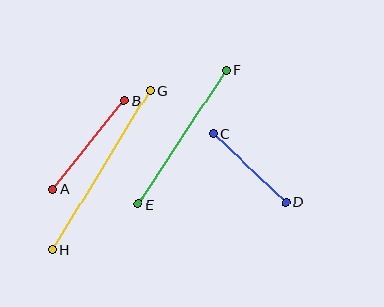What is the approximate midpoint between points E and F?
The midpoint is at approximately (182, 137) pixels.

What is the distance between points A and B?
The distance is approximately 114 pixels.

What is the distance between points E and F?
The distance is approximately 160 pixels.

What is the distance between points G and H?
The distance is approximately 187 pixels.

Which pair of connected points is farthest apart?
Points G and H are farthest apart.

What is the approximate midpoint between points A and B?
The midpoint is at approximately (88, 145) pixels.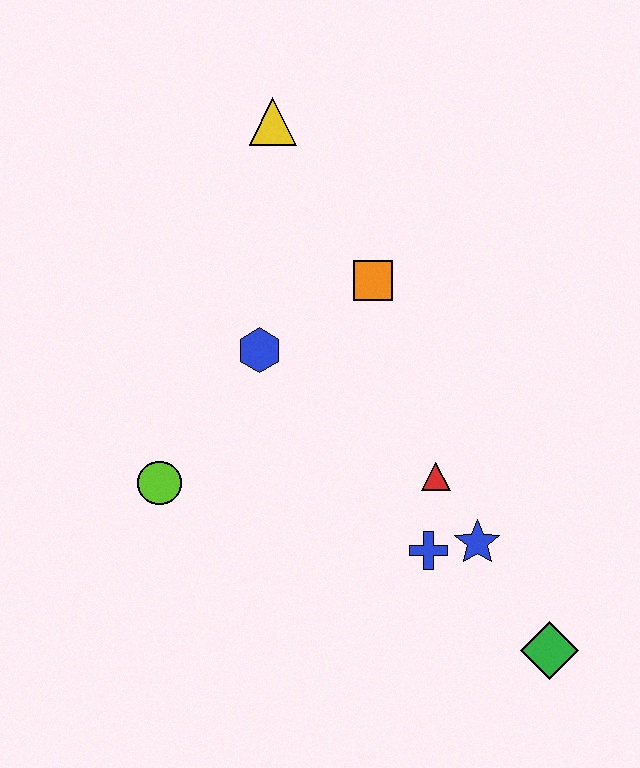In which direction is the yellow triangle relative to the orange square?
The yellow triangle is above the orange square.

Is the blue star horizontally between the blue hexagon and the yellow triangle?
No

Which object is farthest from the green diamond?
The yellow triangle is farthest from the green diamond.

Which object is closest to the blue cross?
The blue star is closest to the blue cross.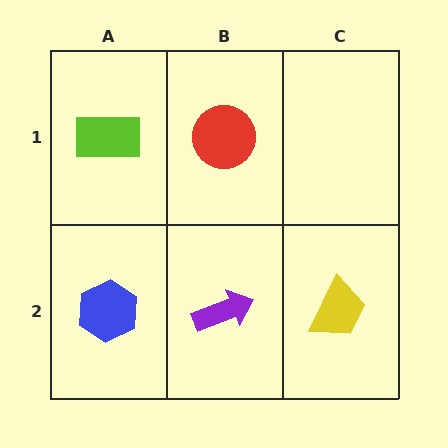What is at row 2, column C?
A yellow trapezoid.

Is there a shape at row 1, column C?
No, that cell is empty.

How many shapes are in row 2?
3 shapes.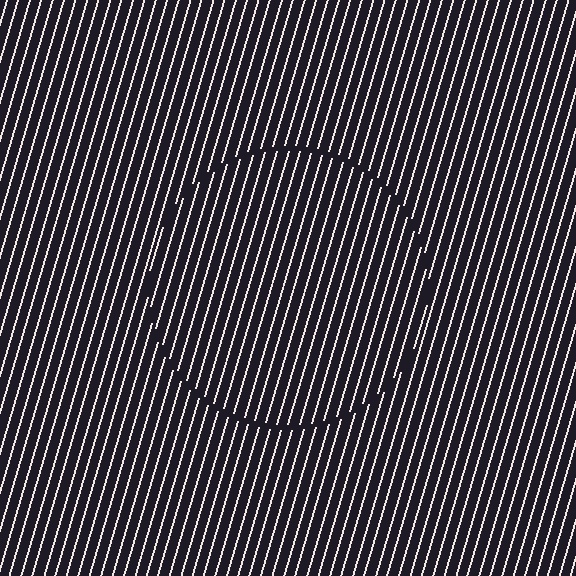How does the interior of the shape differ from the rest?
The interior of the shape contains the same grating, shifted by half a period — the contour is defined by the phase discontinuity where line-ends from the inner and outer gratings abut.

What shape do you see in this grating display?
An illusory circle. The interior of the shape contains the same grating, shifted by half a period — the contour is defined by the phase discontinuity where line-ends from the inner and outer gratings abut.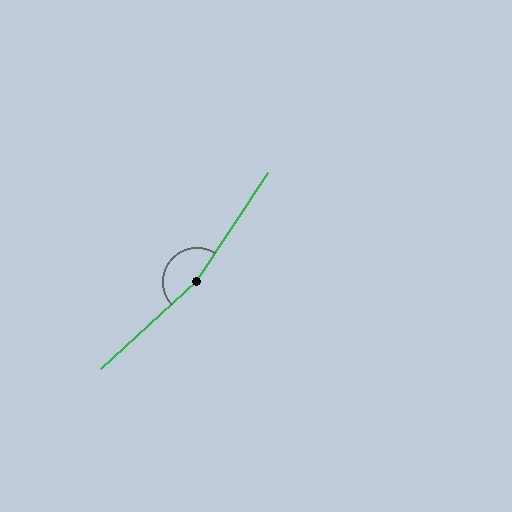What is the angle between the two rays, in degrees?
Approximately 165 degrees.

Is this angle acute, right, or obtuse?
It is obtuse.